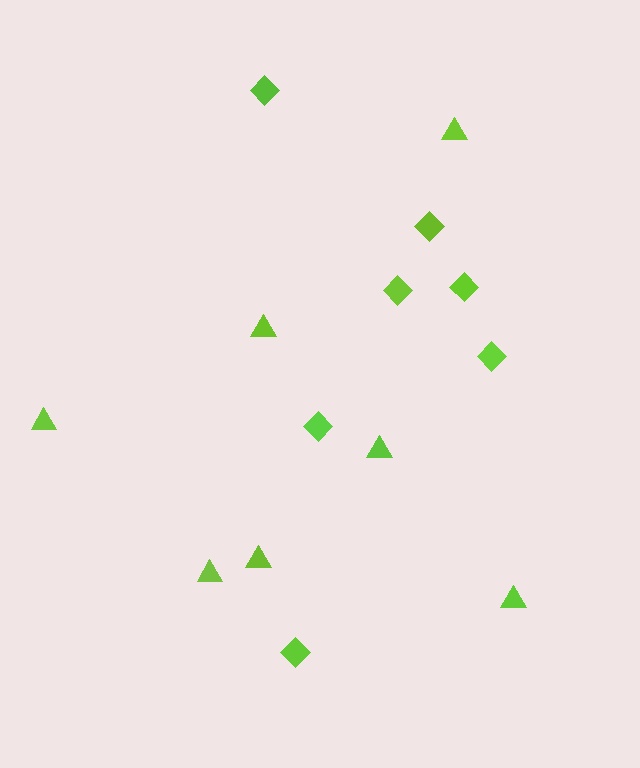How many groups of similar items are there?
There are 2 groups: one group of triangles (7) and one group of diamonds (7).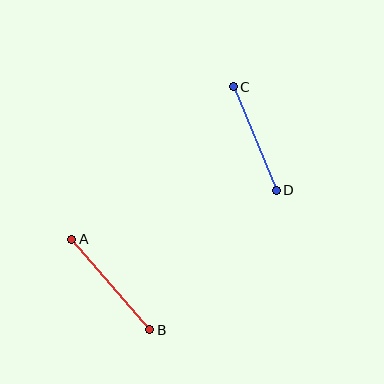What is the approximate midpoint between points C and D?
The midpoint is at approximately (255, 139) pixels.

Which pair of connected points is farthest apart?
Points A and B are farthest apart.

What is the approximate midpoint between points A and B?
The midpoint is at approximately (111, 285) pixels.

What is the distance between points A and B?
The distance is approximately 120 pixels.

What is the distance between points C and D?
The distance is approximately 112 pixels.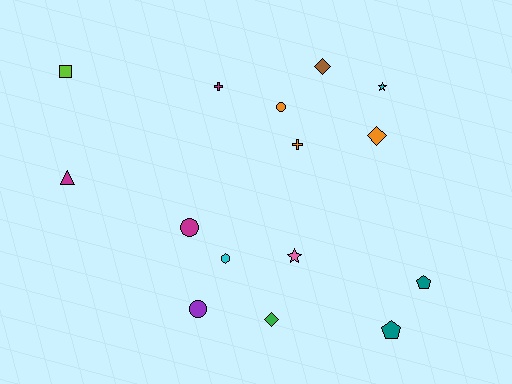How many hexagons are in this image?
There is 1 hexagon.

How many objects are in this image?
There are 15 objects.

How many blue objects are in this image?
There are no blue objects.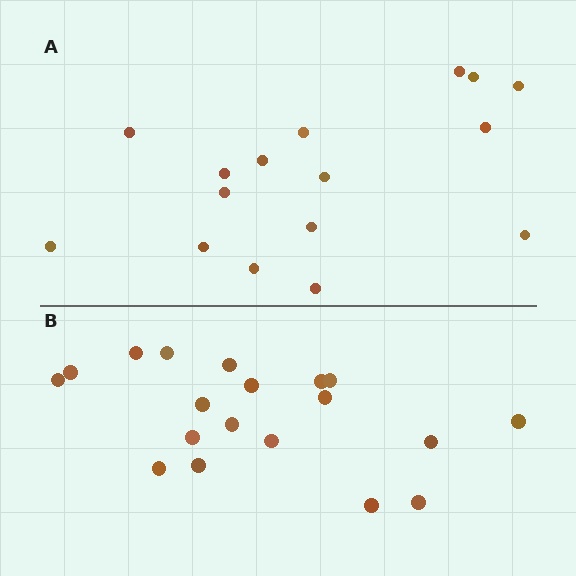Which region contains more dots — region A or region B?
Region B (the bottom region) has more dots.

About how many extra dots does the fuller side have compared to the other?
Region B has just a few more — roughly 2 or 3 more dots than region A.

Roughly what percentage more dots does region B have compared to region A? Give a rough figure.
About 20% more.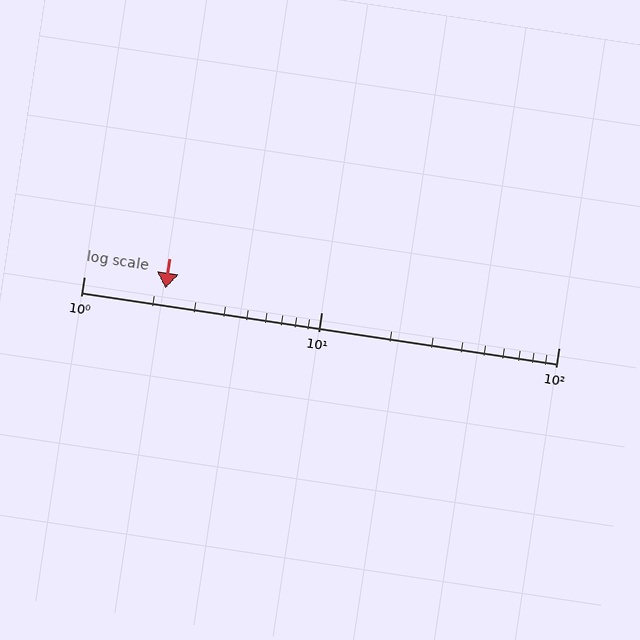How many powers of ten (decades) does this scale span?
The scale spans 2 decades, from 1 to 100.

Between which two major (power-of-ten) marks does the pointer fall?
The pointer is between 1 and 10.